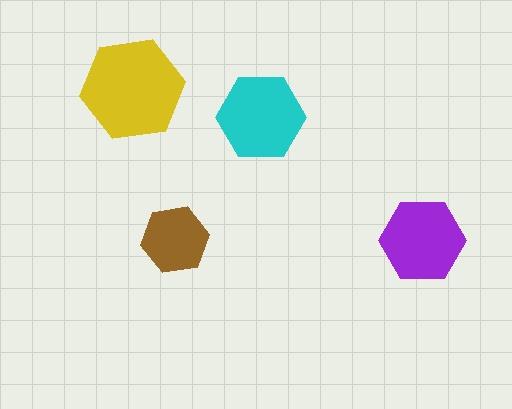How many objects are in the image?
There are 4 objects in the image.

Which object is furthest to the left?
The yellow hexagon is leftmost.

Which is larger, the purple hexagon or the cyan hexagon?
The cyan one.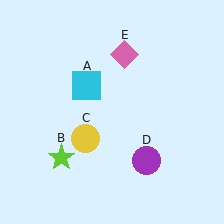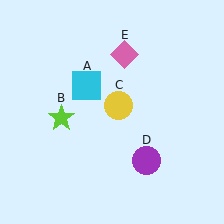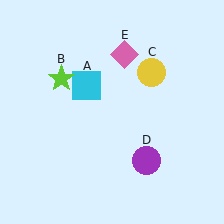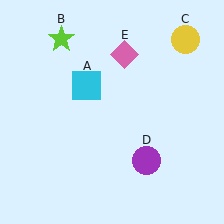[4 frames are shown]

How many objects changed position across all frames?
2 objects changed position: lime star (object B), yellow circle (object C).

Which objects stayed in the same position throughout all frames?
Cyan square (object A) and purple circle (object D) and pink diamond (object E) remained stationary.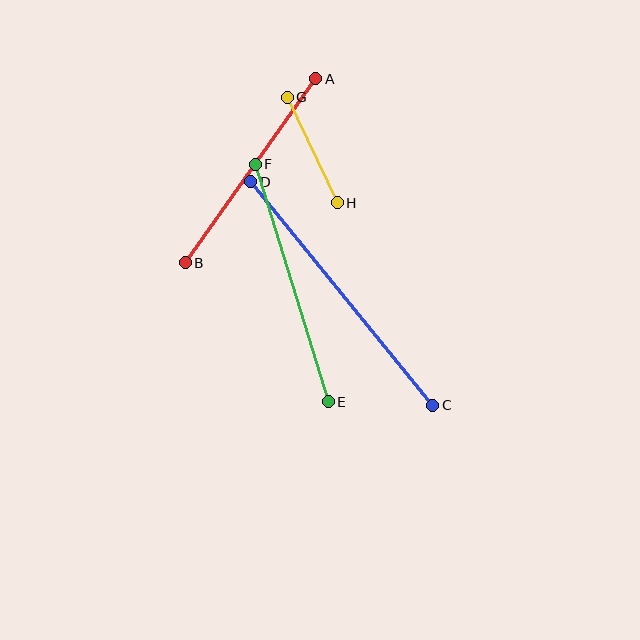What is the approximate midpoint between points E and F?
The midpoint is at approximately (292, 283) pixels.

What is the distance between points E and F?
The distance is approximately 248 pixels.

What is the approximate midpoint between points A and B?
The midpoint is at approximately (250, 171) pixels.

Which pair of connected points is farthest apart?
Points C and D are farthest apart.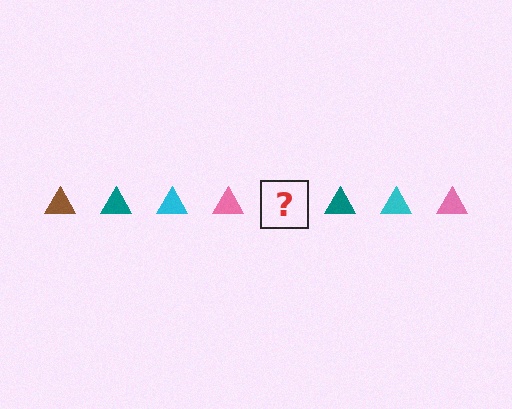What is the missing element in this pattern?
The missing element is a brown triangle.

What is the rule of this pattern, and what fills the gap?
The rule is that the pattern cycles through brown, teal, cyan, pink triangles. The gap should be filled with a brown triangle.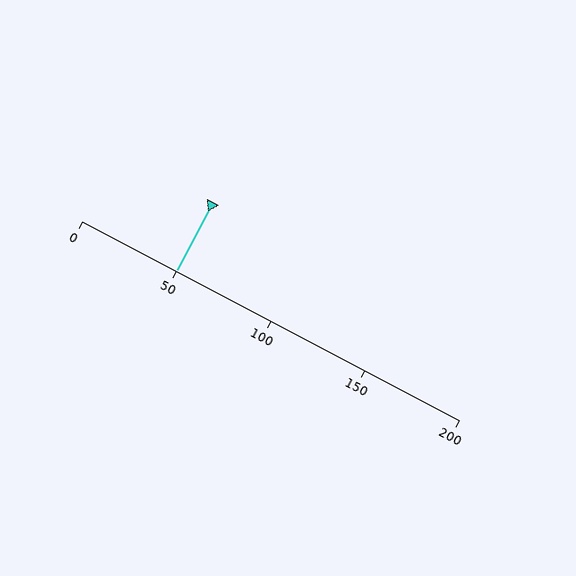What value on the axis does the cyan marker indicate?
The marker indicates approximately 50.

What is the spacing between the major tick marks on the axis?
The major ticks are spaced 50 apart.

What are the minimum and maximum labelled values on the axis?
The axis runs from 0 to 200.